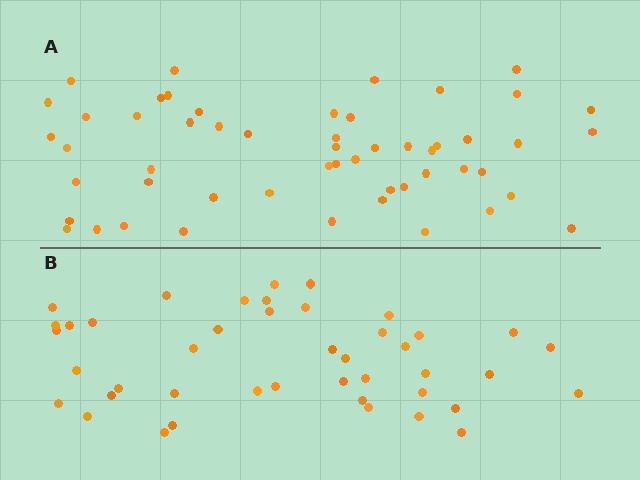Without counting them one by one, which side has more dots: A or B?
Region A (the top region) has more dots.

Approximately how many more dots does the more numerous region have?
Region A has roughly 10 or so more dots than region B.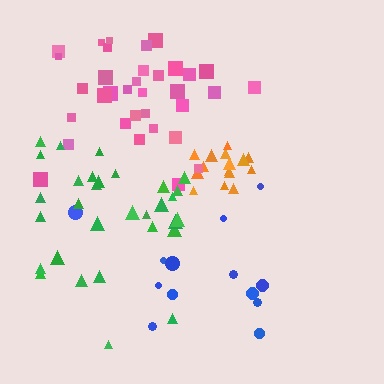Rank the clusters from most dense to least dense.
orange, pink, green, blue.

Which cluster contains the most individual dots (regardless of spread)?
Pink (35).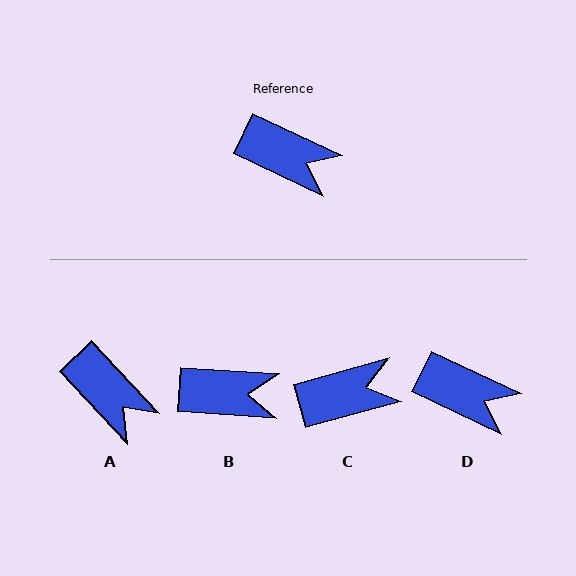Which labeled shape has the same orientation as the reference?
D.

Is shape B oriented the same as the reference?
No, it is off by about 22 degrees.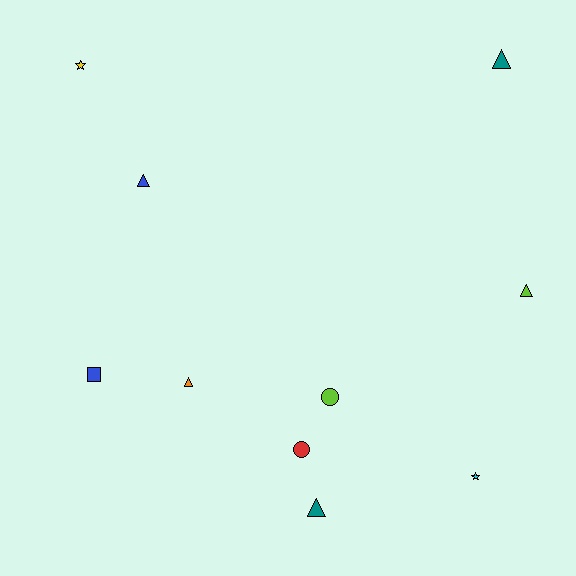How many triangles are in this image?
There are 5 triangles.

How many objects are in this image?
There are 10 objects.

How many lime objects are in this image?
There are 2 lime objects.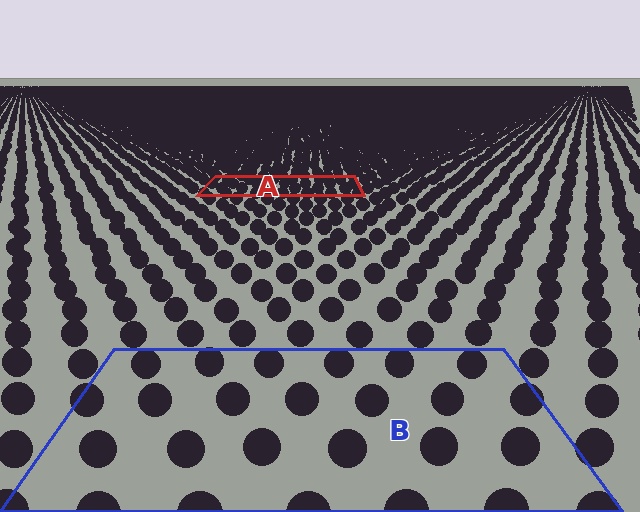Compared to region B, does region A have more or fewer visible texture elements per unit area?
Region A has more texture elements per unit area — they are packed more densely because it is farther away.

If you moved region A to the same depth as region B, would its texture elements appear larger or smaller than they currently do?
They would appear larger. At a closer depth, the same texture elements are projected at a bigger on-screen size.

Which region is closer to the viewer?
Region B is closer. The texture elements there are larger and more spread out.